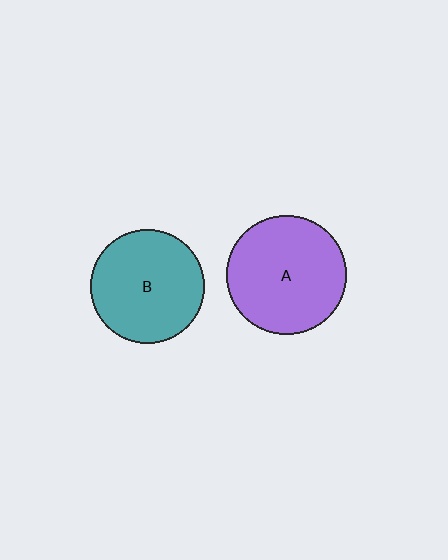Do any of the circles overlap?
No, none of the circles overlap.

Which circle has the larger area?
Circle A (purple).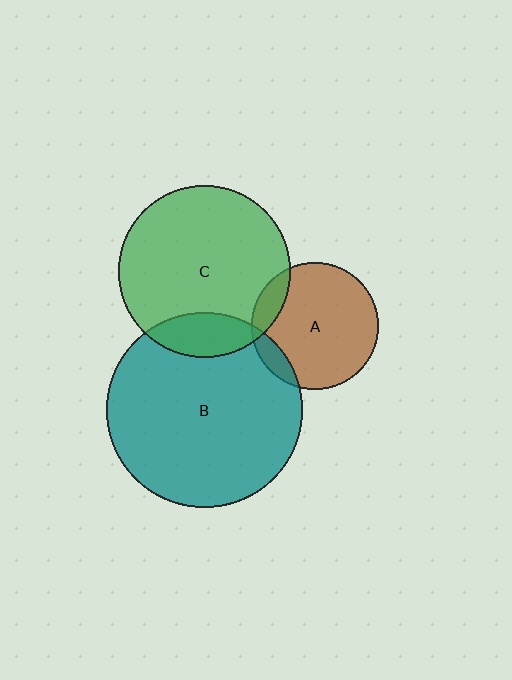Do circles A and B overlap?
Yes.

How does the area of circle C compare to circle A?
Approximately 1.9 times.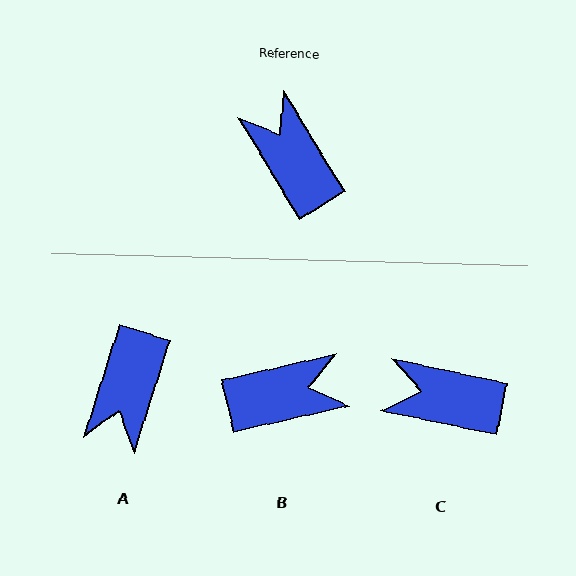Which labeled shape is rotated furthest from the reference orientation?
A, about 132 degrees away.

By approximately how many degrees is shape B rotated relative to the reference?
Approximately 108 degrees clockwise.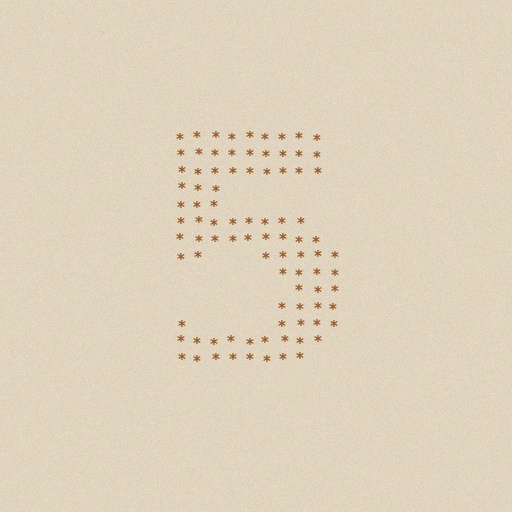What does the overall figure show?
The overall figure shows the digit 5.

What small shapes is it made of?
It is made of small asterisks.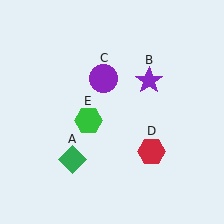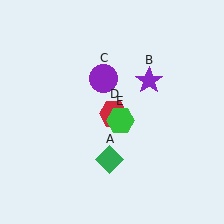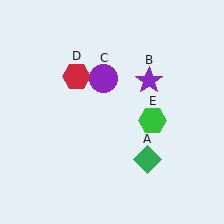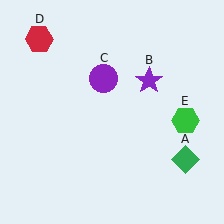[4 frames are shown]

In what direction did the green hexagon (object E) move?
The green hexagon (object E) moved right.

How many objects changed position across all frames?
3 objects changed position: green diamond (object A), red hexagon (object D), green hexagon (object E).